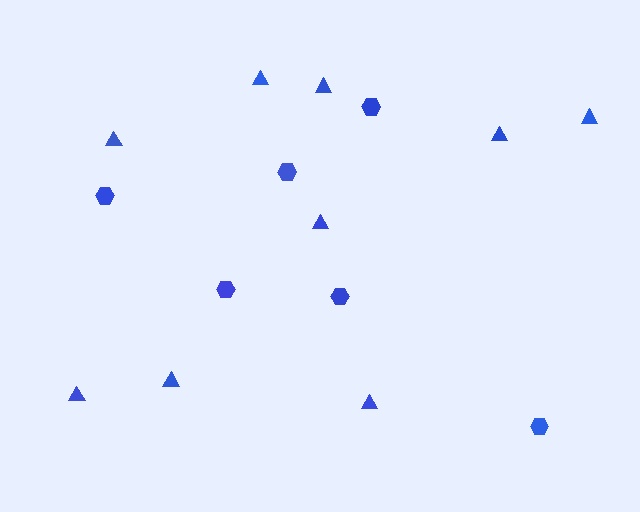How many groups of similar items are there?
There are 2 groups: one group of hexagons (6) and one group of triangles (9).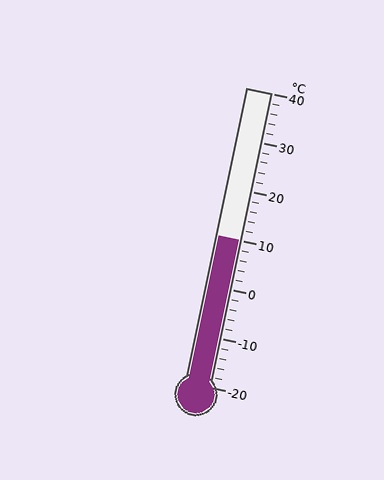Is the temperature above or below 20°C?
The temperature is below 20°C.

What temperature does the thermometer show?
The thermometer shows approximately 10°C.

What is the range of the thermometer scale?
The thermometer scale ranges from -20°C to 40°C.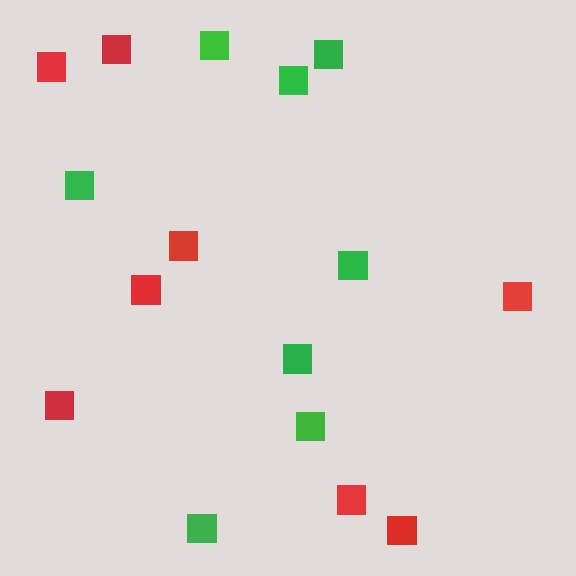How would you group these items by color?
There are 2 groups: one group of green squares (8) and one group of red squares (8).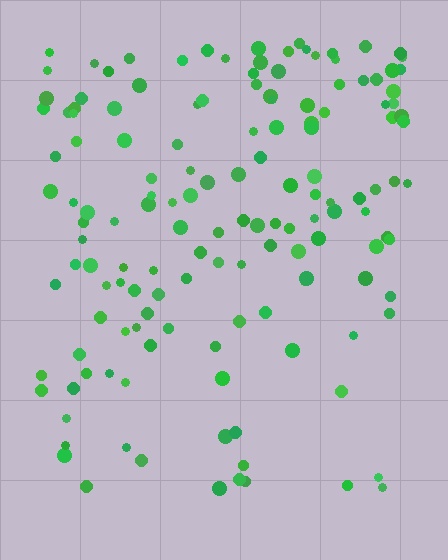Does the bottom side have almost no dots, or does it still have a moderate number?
Still a moderate number, just noticeably fewer than the top.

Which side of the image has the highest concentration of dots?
The top.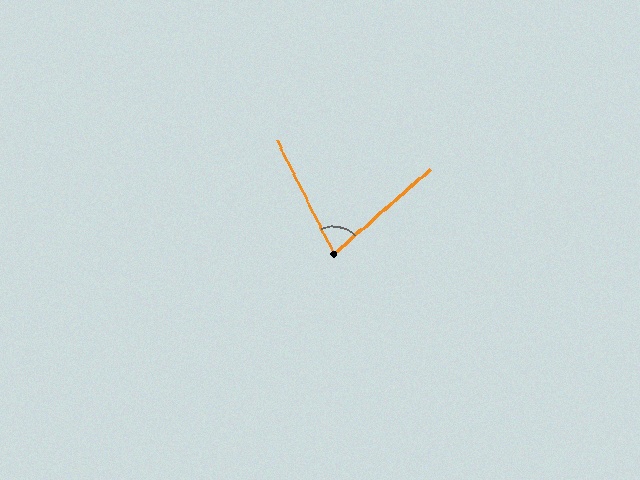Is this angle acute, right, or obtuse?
It is acute.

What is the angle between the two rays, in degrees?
Approximately 75 degrees.